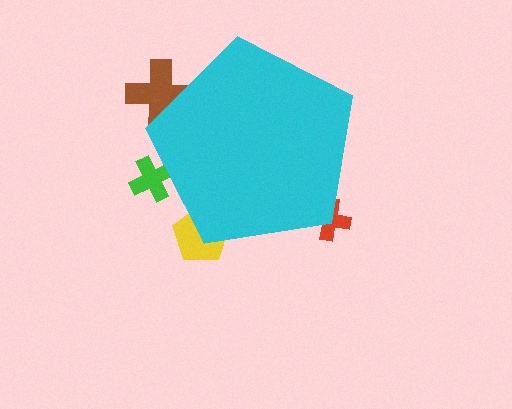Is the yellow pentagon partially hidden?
Yes, the yellow pentagon is partially hidden behind the cyan pentagon.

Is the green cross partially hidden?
Yes, the green cross is partially hidden behind the cyan pentagon.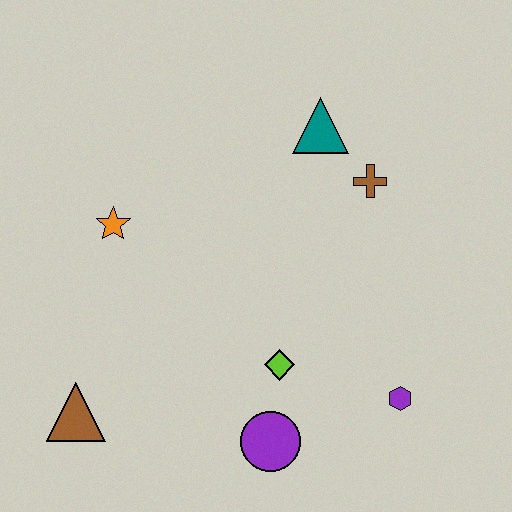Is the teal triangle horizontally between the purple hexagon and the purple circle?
Yes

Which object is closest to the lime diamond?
The purple circle is closest to the lime diamond.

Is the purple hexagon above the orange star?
No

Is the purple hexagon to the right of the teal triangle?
Yes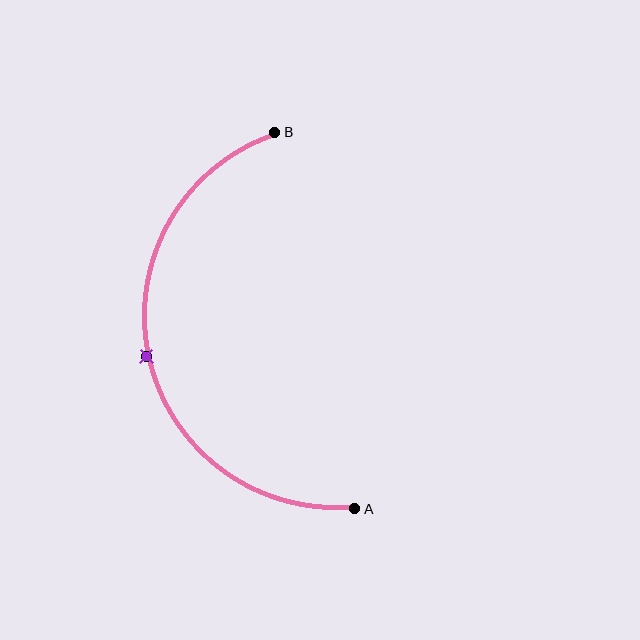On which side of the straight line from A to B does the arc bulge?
The arc bulges to the left of the straight line connecting A and B.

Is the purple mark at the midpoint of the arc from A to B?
Yes. The purple mark lies on the arc at equal arc-length from both A and B — it is the arc midpoint.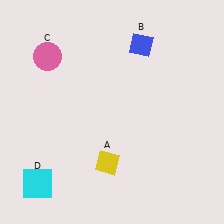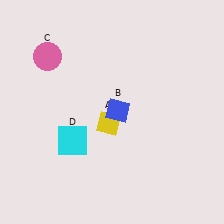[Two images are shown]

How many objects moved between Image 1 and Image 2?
3 objects moved between the two images.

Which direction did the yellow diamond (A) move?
The yellow diamond (A) moved up.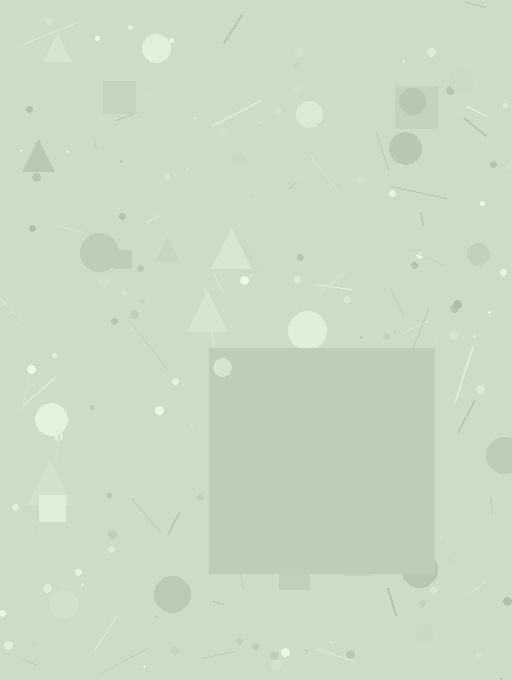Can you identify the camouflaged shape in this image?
The camouflaged shape is a square.